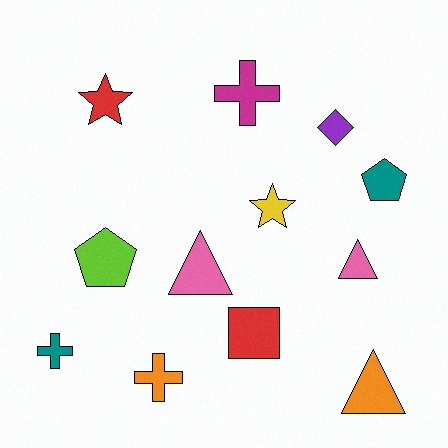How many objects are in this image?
There are 12 objects.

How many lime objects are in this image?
There is 1 lime object.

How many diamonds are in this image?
There is 1 diamond.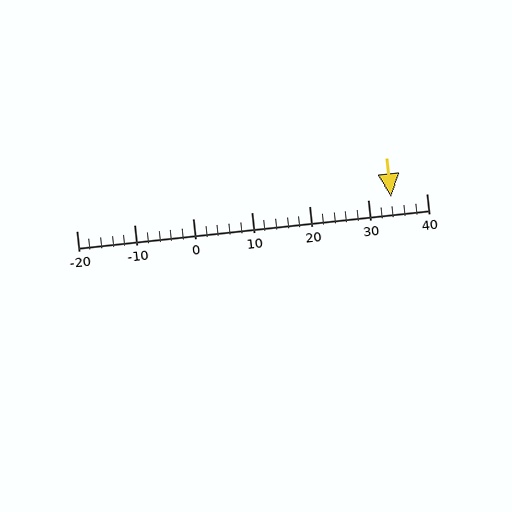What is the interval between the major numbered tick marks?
The major tick marks are spaced 10 units apart.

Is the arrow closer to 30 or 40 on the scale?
The arrow is closer to 30.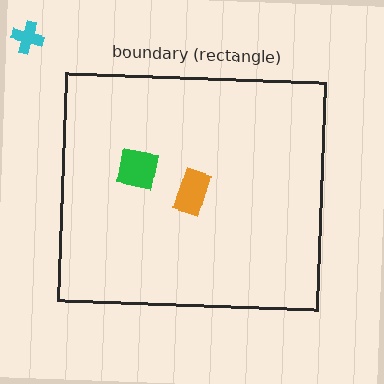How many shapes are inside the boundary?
2 inside, 1 outside.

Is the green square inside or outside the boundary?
Inside.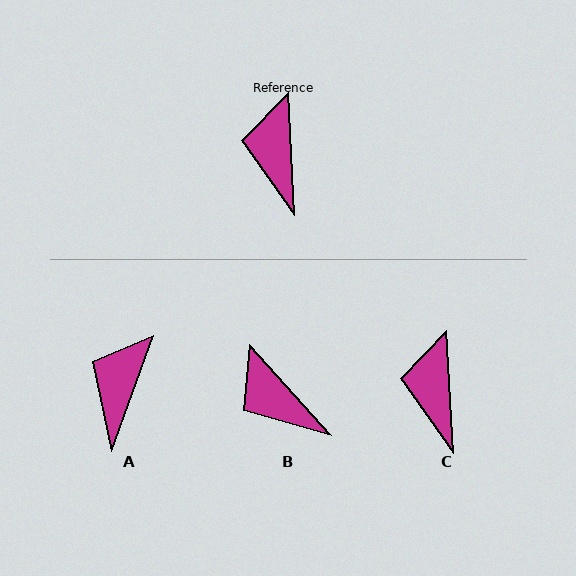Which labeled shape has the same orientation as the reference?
C.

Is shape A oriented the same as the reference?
No, it is off by about 23 degrees.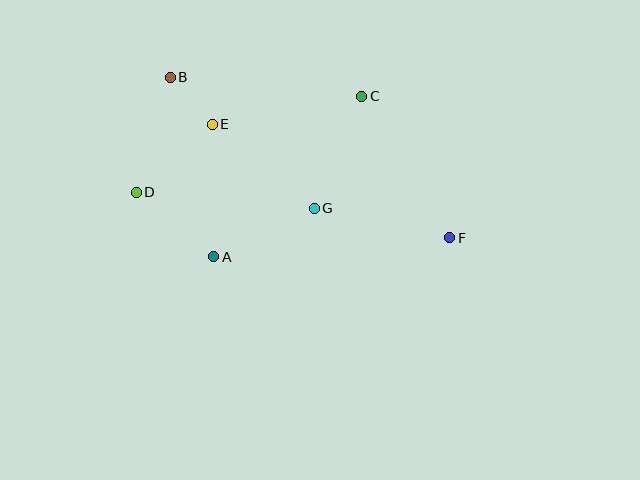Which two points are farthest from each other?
Points B and F are farthest from each other.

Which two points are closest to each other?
Points B and E are closest to each other.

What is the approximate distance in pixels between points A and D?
The distance between A and D is approximately 101 pixels.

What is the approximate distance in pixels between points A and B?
The distance between A and B is approximately 185 pixels.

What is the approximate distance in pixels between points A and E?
The distance between A and E is approximately 133 pixels.